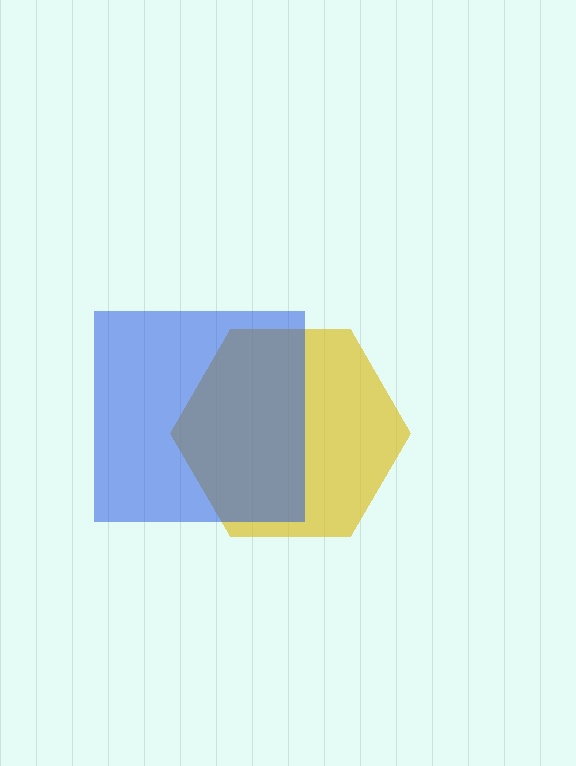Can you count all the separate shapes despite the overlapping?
Yes, there are 2 separate shapes.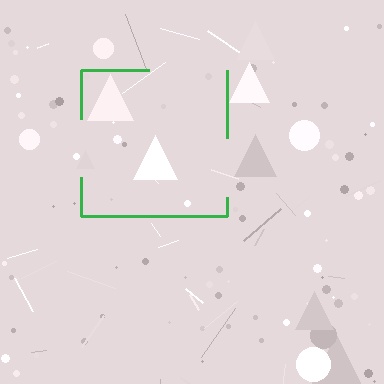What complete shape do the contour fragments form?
The contour fragments form a square.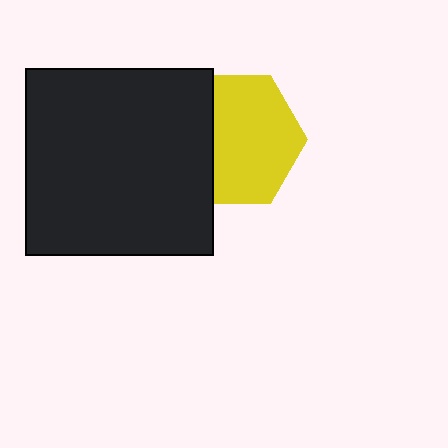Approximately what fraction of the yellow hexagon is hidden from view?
Roughly 32% of the yellow hexagon is hidden behind the black square.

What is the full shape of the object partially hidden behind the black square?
The partially hidden object is a yellow hexagon.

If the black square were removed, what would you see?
You would see the complete yellow hexagon.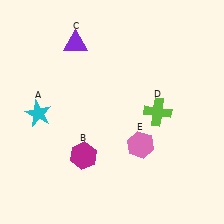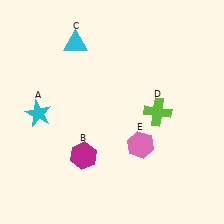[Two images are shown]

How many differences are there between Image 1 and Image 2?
There is 1 difference between the two images.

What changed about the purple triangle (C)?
In Image 1, C is purple. In Image 2, it changed to cyan.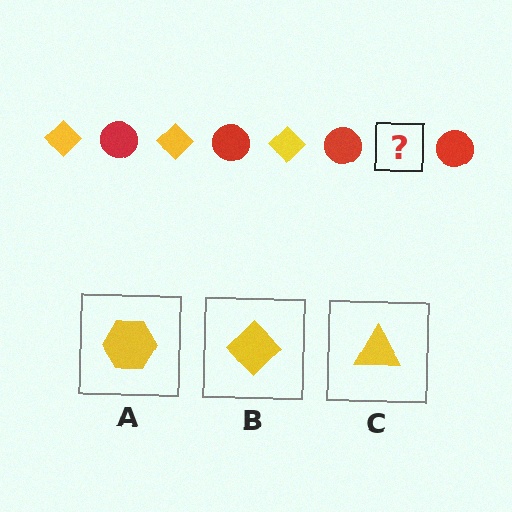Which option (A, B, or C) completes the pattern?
B.